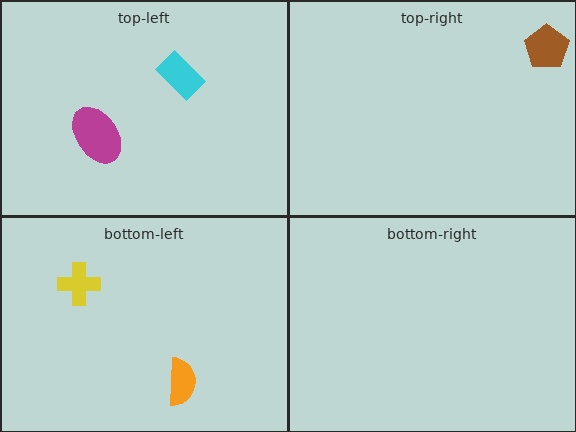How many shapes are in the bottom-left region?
2.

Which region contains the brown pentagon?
The top-right region.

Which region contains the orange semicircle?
The bottom-left region.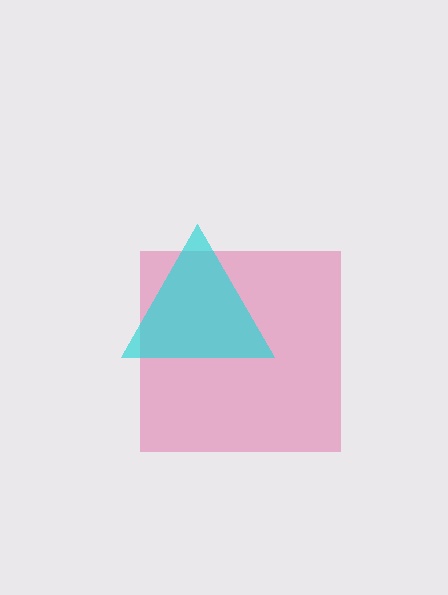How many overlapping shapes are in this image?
There are 2 overlapping shapes in the image.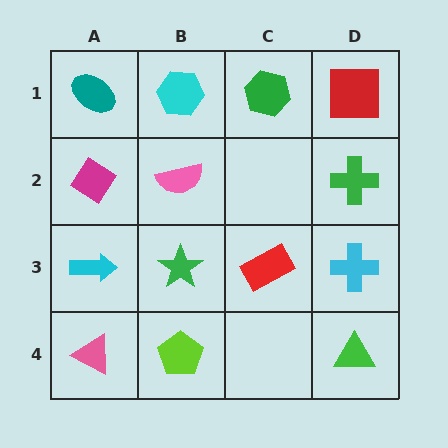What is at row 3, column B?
A green star.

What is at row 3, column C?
A red rectangle.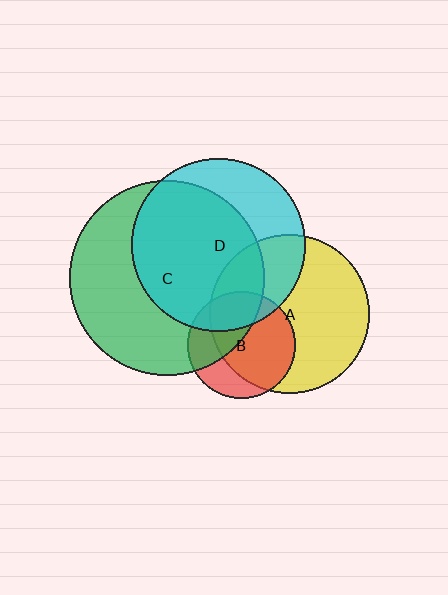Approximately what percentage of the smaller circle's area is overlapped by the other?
Approximately 25%.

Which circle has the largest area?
Circle C (green).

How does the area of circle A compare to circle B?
Approximately 2.2 times.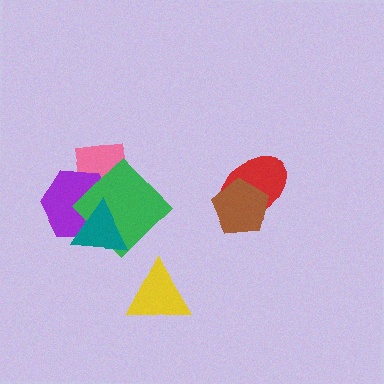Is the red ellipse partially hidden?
Yes, it is partially covered by another shape.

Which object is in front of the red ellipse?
The brown pentagon is in front of the red ellipse.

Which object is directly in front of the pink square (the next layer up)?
The purple hexagon is directly in front of the pink square.